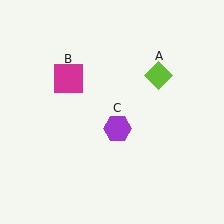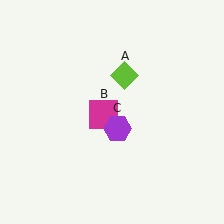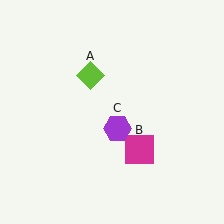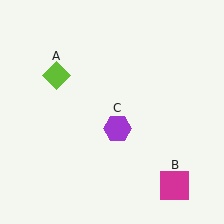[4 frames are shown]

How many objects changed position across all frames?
2 objects changed position: lime diamond (object A), magenta square (object B).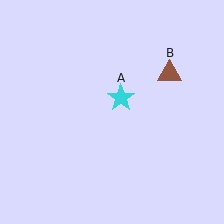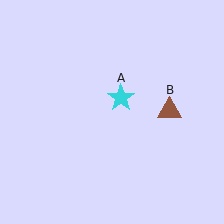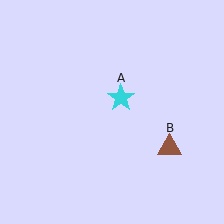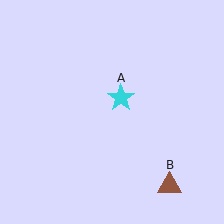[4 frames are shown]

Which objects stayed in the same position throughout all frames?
Cyan star (object A) remained stationary.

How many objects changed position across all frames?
1 object changed position: brown triangle (object B).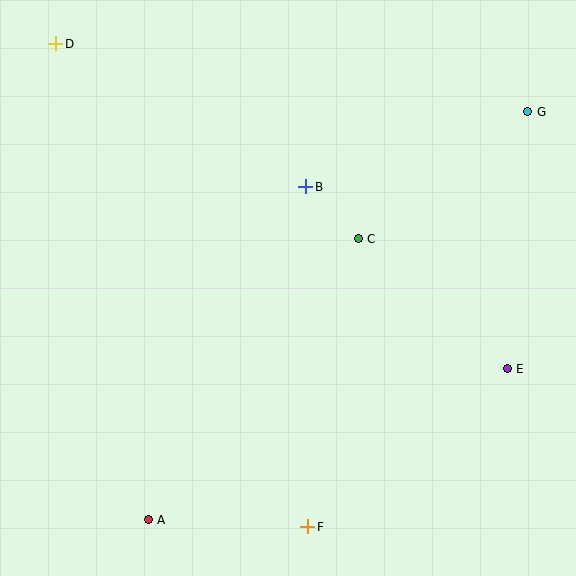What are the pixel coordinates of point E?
Point E is at (507, 369).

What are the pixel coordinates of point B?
Point B is at (306, 187).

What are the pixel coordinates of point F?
Point F is at (308, 527).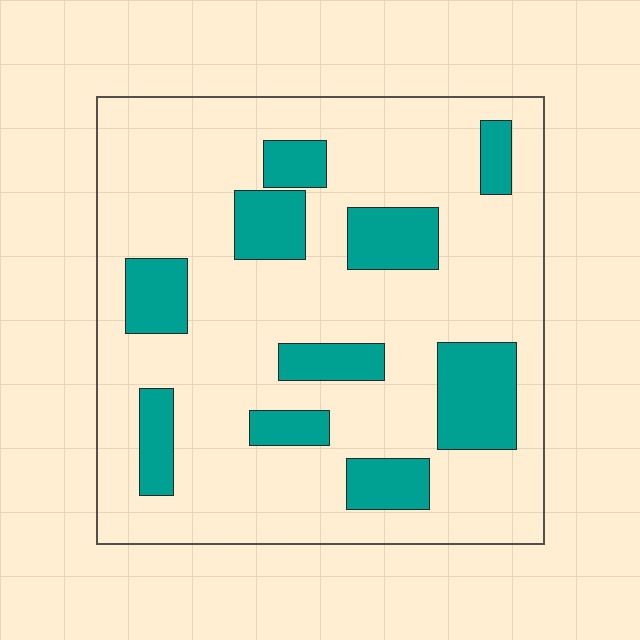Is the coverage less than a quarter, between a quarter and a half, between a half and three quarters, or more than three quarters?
Less than a quarter.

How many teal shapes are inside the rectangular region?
10.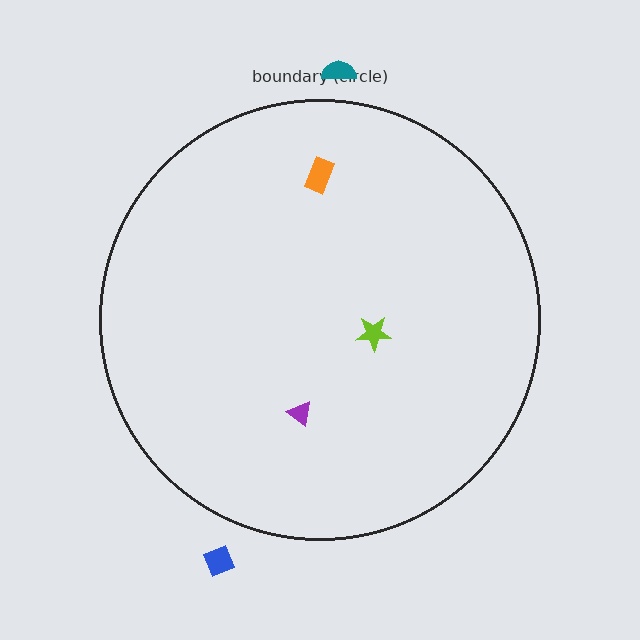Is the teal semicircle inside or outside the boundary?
Outside.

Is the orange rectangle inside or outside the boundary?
Inside.